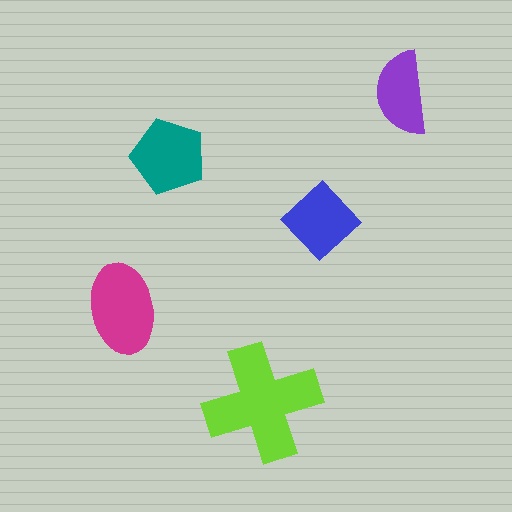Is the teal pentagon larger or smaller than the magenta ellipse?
Smaller.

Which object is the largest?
The lime cross.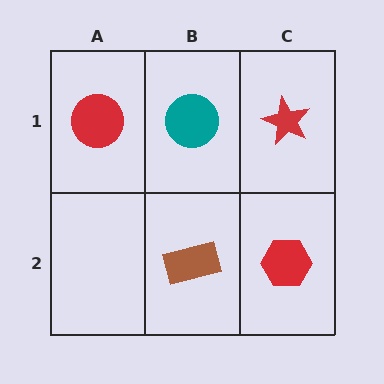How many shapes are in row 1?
3 shapes.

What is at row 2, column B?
A brown rectangle.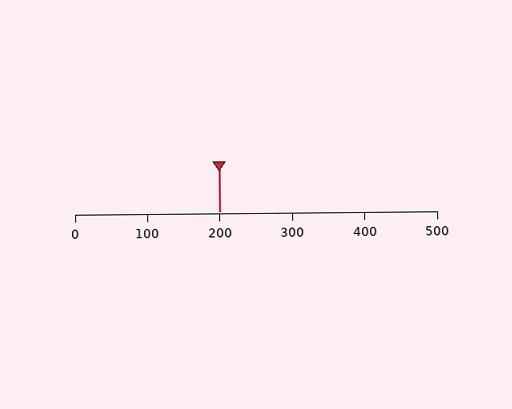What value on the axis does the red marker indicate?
The marker indicates approximately 200.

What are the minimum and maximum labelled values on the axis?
The axis runs from 0 to 500.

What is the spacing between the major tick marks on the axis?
The major ticks are spaced 100 apart.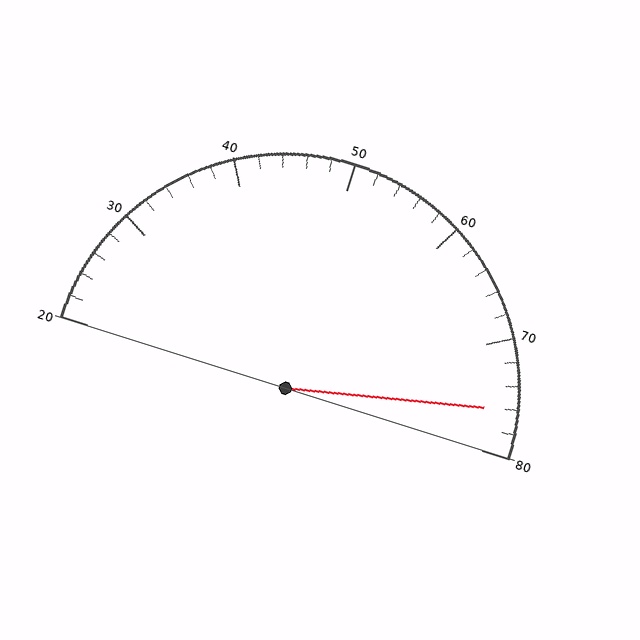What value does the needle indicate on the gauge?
The needle indicates approximately 76.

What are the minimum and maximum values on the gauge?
The gauge ranges from 20 to 80.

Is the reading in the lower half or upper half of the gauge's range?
The reading is in the upper half of the range (20 to 80).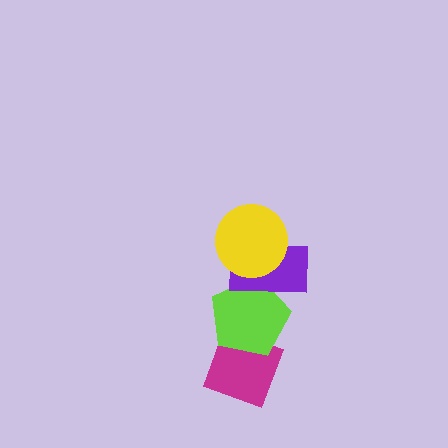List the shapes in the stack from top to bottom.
From top to bottom: the yellow circle, the purple rectangle, the lime pentagon, the magenta diamond.